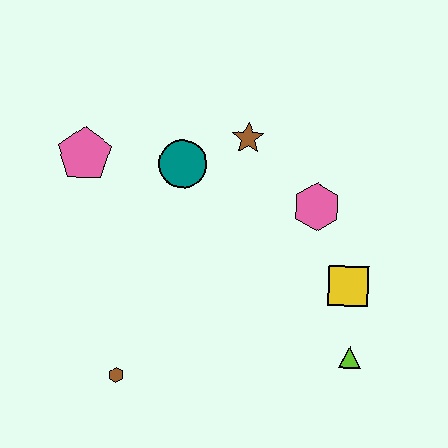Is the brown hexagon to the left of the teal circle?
Yes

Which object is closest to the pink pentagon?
The teal circle is closest to the pink pentagon.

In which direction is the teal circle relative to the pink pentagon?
The teal circle is to the right of the pink pentagon.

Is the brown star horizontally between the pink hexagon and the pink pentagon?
Yes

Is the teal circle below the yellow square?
No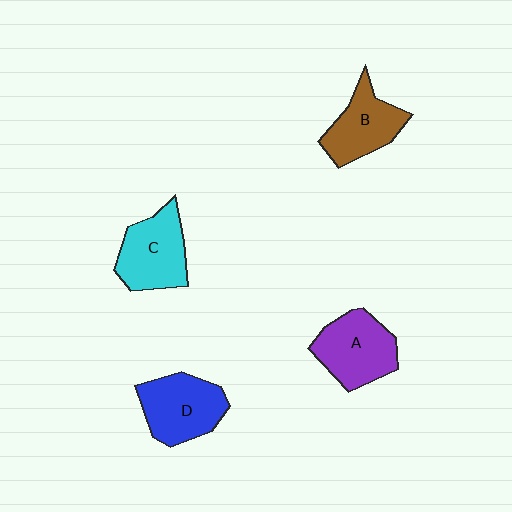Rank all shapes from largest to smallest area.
From largest to smallest: A (purple), D (blue), C (cyan), B (brown).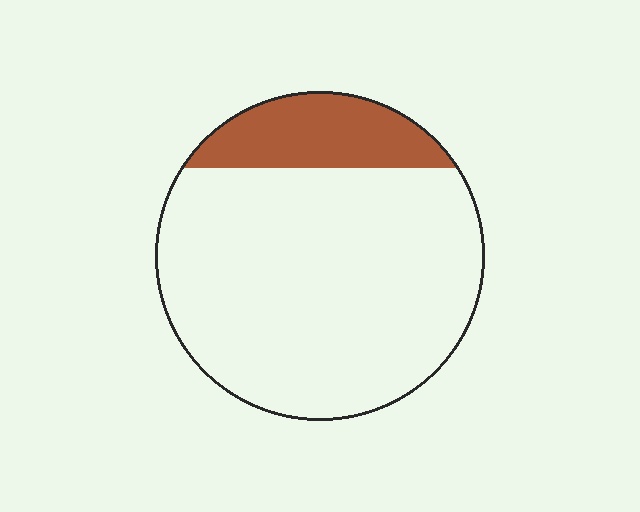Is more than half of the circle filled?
No.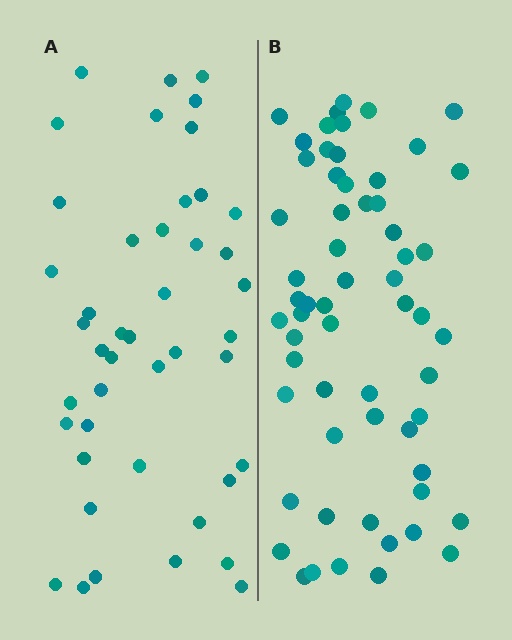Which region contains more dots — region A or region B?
Region B (the right region) has more dots.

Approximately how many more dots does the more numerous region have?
Region B has approximately 15 more dots than region A.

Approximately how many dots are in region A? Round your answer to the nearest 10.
About 40 dots. (The exact count is 44, which rounds to 40.)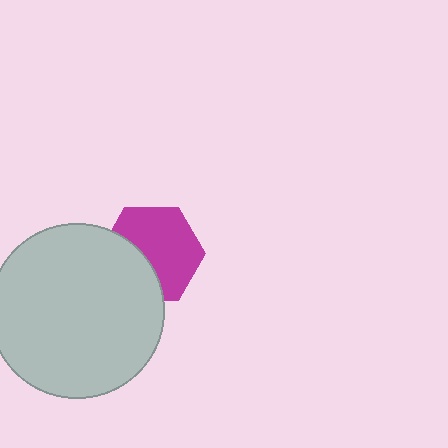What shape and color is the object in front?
The object in front is a light gray circle.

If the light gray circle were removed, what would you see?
You would see the complete magenta hexagon.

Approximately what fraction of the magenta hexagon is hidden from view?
Roughly 36% of the magenta hexagon is hidden behind the light gray circle.